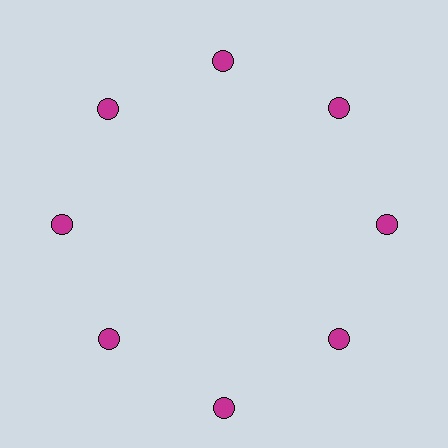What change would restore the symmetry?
The symmetry would be restored by moving it inward, back onto the ring so that all 8 circles sit at equal angles and equal distance from the center.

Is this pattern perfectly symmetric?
No. The 8 magenta circles are arranged in a ring, but one element near the 6 o'clock position is pushed outward from the center, breaking the 8-fold rotational symmetry.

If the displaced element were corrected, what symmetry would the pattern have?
It would have 8-fold rotational symmetry — the pattern would map onto itself every 45 degrees.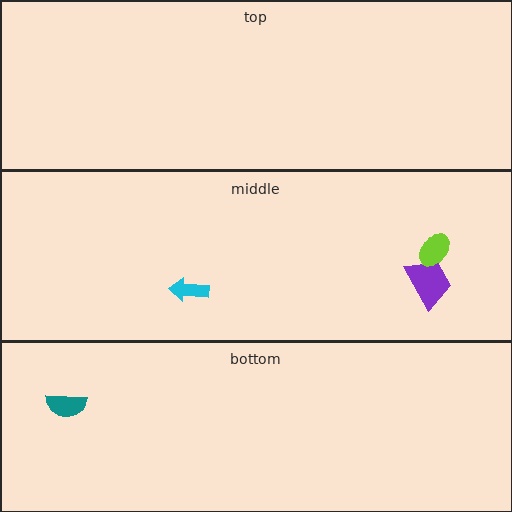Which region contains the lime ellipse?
The middle region.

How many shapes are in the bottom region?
1.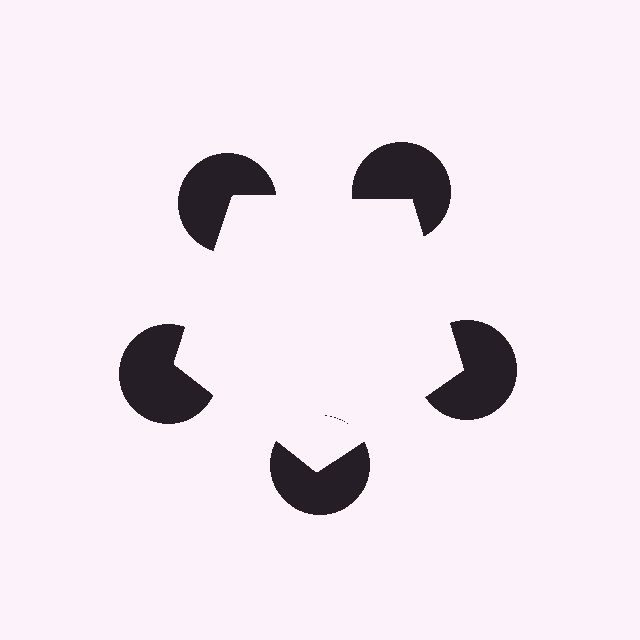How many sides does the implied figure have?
5 sides.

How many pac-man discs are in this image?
There are 5 — one at each vertex of the illusory pentagon.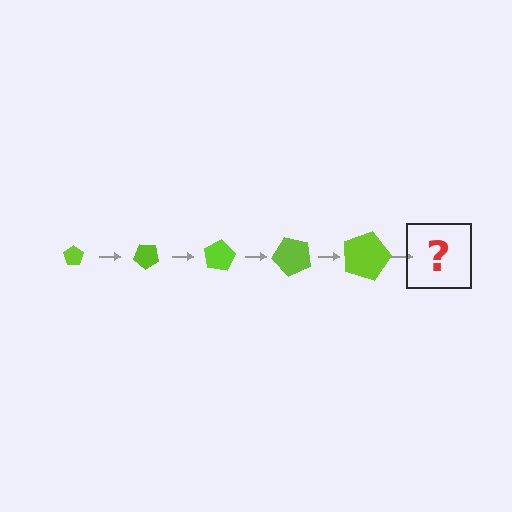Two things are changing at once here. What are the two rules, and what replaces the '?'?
The two rules are that the pentagon grows larger each step and it rotates 40 degrees each step. The '?' should be a pentagon, larger than the previous one and rotated 200 degrees from the start.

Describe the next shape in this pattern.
It should be a pentagon, larger than the previous one and rotated 200 degrees from the start.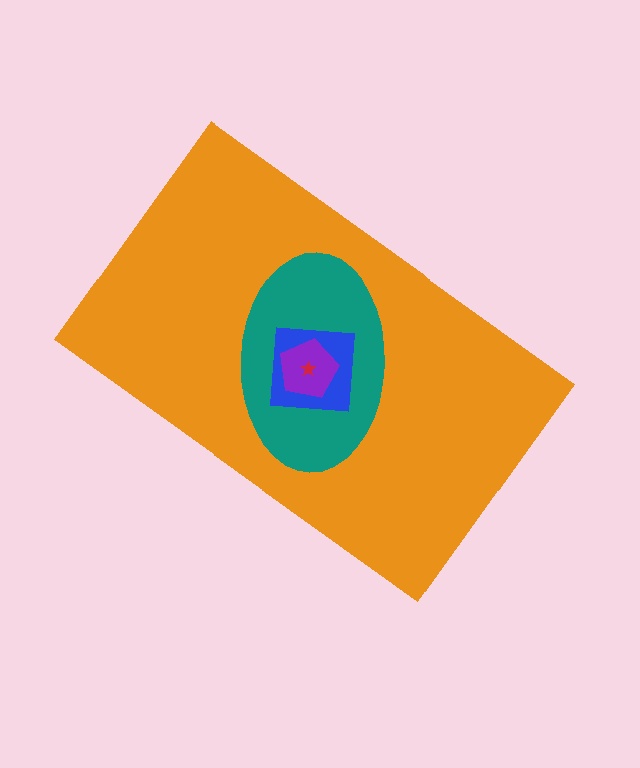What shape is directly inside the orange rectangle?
The teal ellipse.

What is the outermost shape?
The orange rectangle.